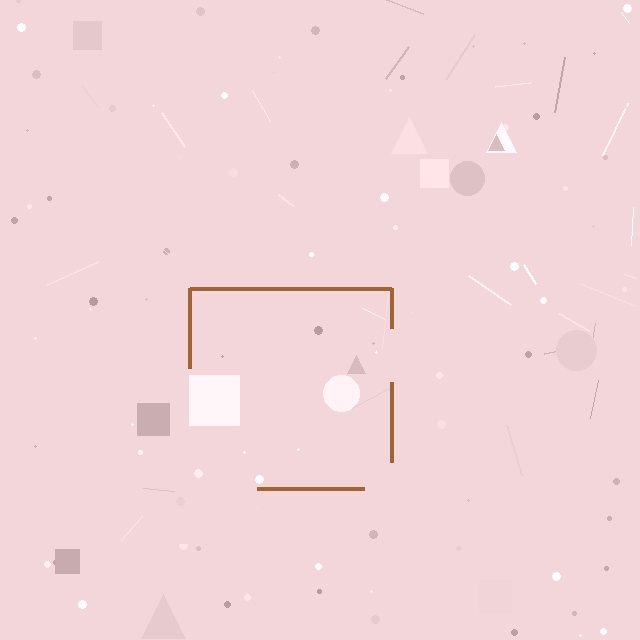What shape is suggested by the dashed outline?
The dashed outline suggests a square.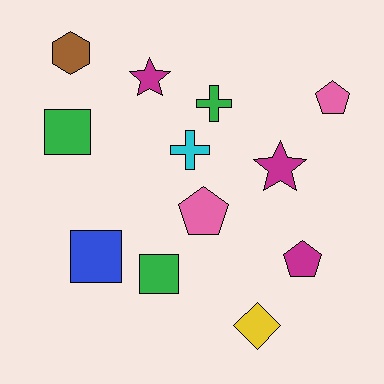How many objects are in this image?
There are 12 objects.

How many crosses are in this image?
There are 2 crosses.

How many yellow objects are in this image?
There is 1 yellow object.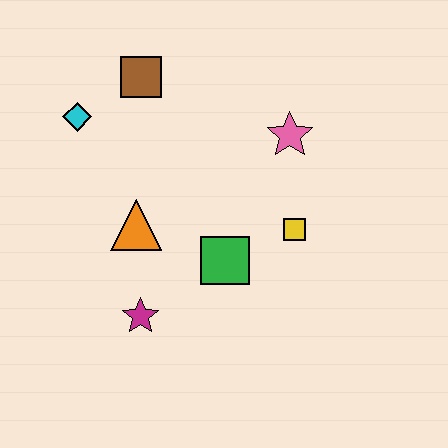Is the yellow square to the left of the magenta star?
No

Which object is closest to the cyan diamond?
The brown square is closest to the cyan diamond.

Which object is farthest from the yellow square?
The cyan diamond is farthest from the yellow square.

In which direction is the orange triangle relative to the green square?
The orange triangle is to the left of the green square.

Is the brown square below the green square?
No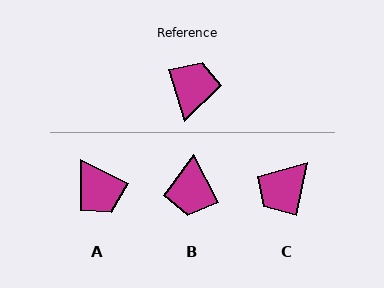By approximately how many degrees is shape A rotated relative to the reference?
Approximately 134 degrees clockwise.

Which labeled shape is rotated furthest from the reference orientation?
B, about 170 degrees away.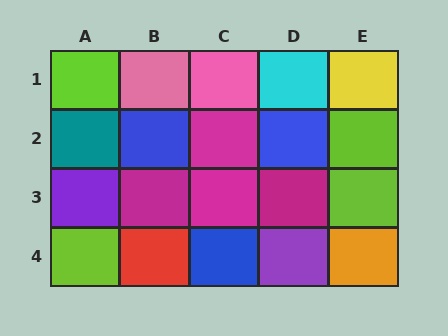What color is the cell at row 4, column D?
Purple.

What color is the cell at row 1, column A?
Lime.